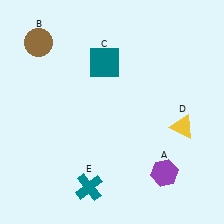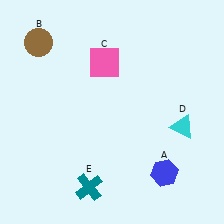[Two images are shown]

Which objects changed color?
A changed from purple to blue. C changed from teal to pink. D changed from yellow to cyan.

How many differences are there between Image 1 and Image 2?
There are 3 differences between the two images.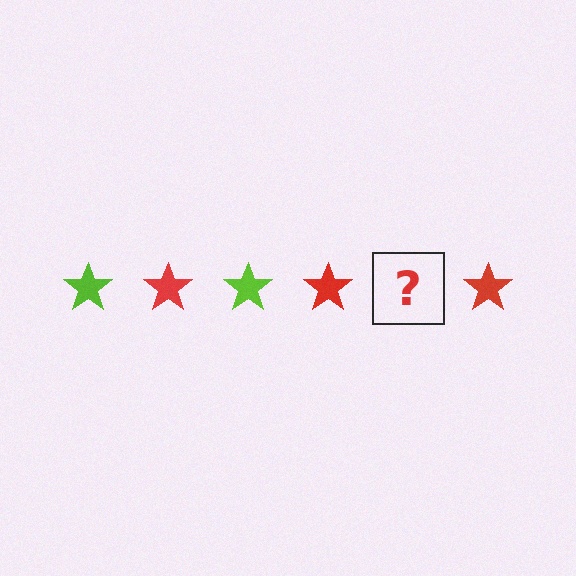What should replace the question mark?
The question mark should be replaced with a lime star.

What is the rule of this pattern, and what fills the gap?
The rule is that the pattern cycles through lime, red stars. The gap should be filled with a lime star.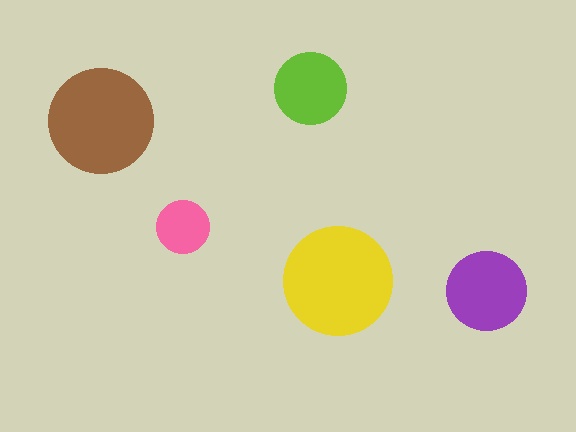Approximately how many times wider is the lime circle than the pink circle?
About 1.5 times wider.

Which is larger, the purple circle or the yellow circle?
The yellow one.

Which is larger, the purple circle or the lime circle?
The purple one.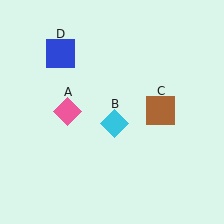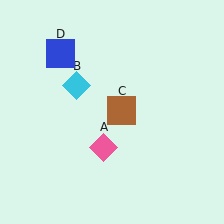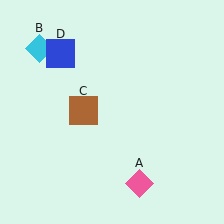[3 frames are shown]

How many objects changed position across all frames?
3 objects changed position: pink diamond (object A), cyan diamond (object B), brown square (object C).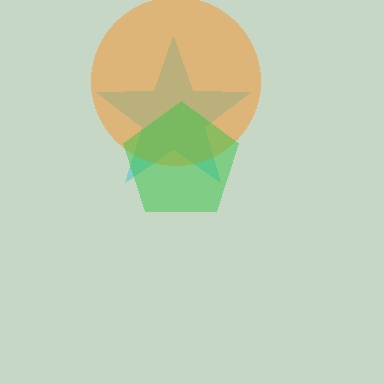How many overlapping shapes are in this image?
There are 3 overlapping shapes in the image.